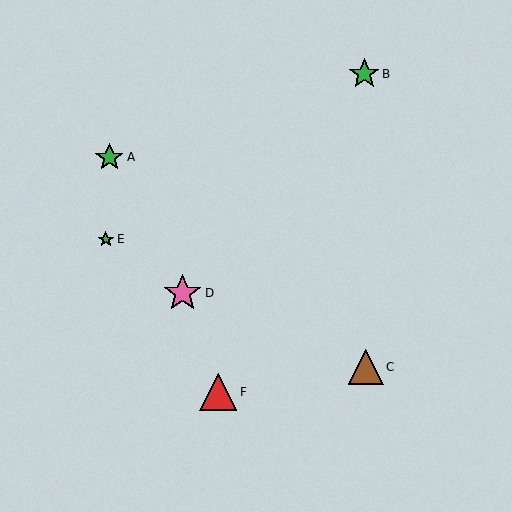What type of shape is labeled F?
Shape F is a red triangle.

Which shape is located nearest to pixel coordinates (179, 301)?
The pink star (labeled D) at (183, 293) is nearest to that location.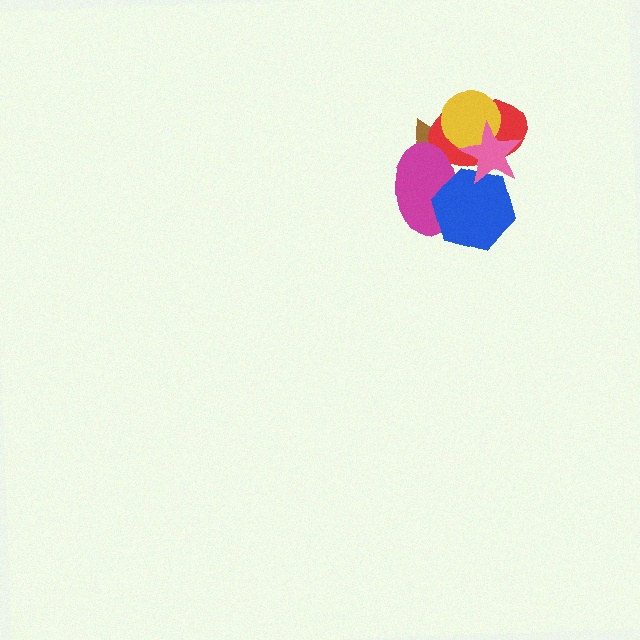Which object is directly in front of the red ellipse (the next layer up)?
The magenta ellipse is directly in front of the red ellipse.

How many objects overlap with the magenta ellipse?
3 objects overlap with the magenta ellipse.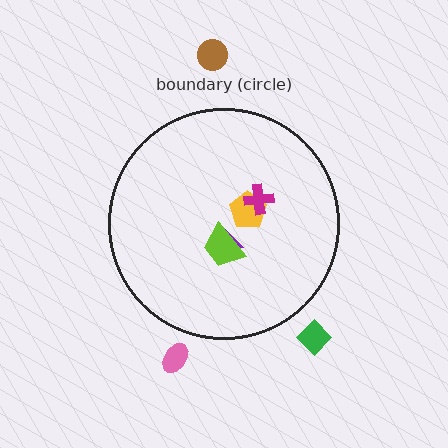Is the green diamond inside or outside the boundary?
Outside.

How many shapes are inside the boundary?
4 inside, 3 outside.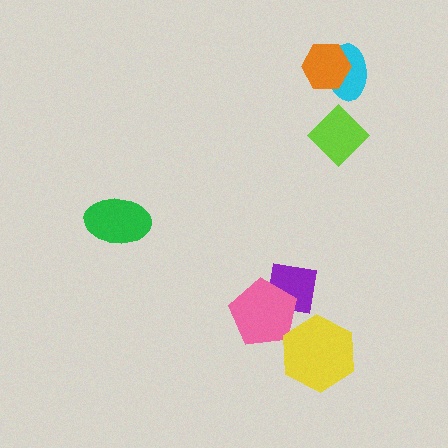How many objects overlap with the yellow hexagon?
0 objects overlap with the yellow hexagon.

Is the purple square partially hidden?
Yes, it is partially covered by another shape.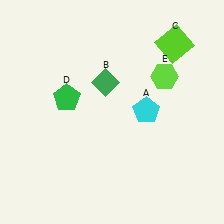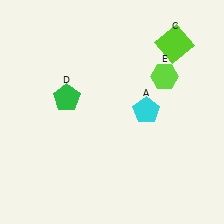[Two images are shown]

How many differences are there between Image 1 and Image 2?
There is 1 difference between the two images.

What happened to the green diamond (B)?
The green diamond (B) was removed in Image 2. It was in the top-left area of Image 1.